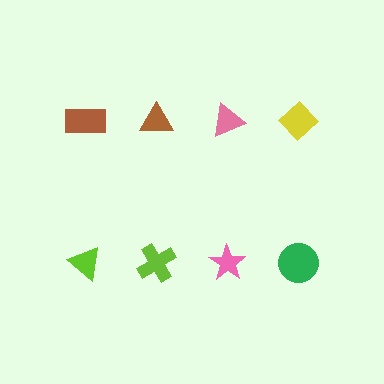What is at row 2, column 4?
A green circle.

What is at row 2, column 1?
A lime triangle.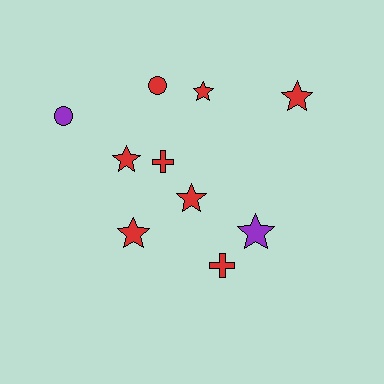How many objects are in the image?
There are 10 objects.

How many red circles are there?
There is 1 red circle.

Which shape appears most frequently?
Star, with 6 objects.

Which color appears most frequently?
Red, with 8 objects.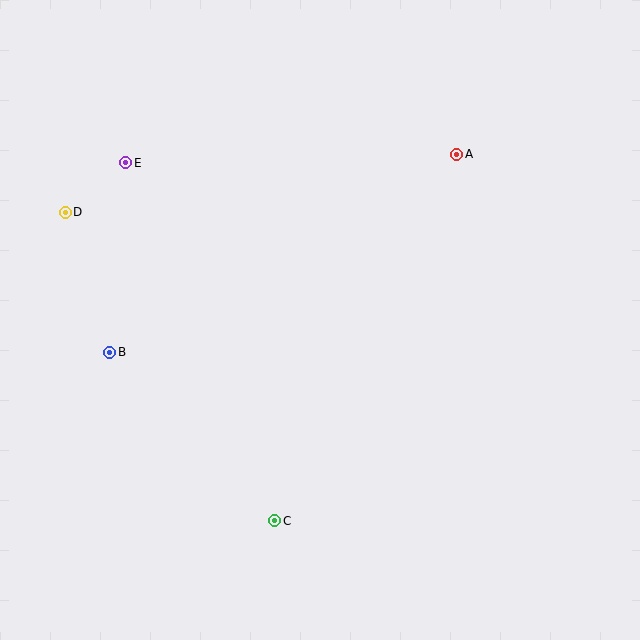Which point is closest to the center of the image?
Point C at (275, 521) is closest to the center.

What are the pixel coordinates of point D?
Point D is at (65, 212).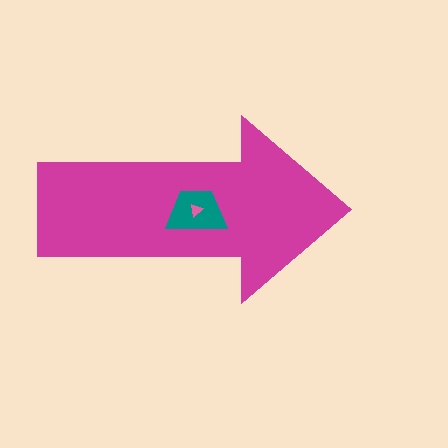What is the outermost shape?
The magenta arrow.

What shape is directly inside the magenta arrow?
The teal trapezoid.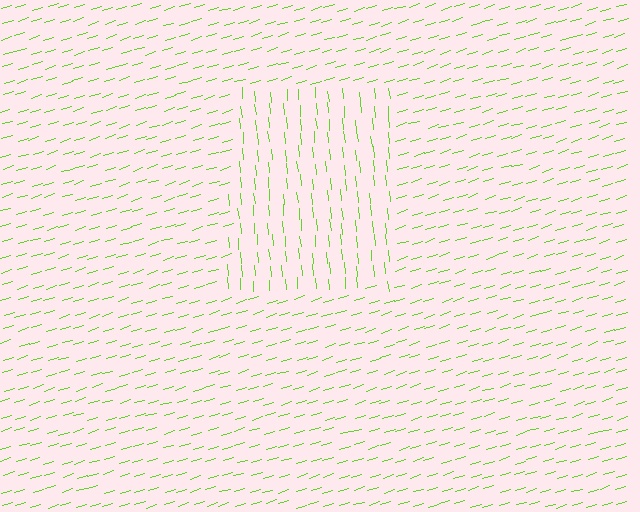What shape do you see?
I see a rectangle.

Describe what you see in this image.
The image is filled with small lime line segments. A rectangle region in the image has lines oriented differently from the surrounding lines, creating a visible texture boundary.